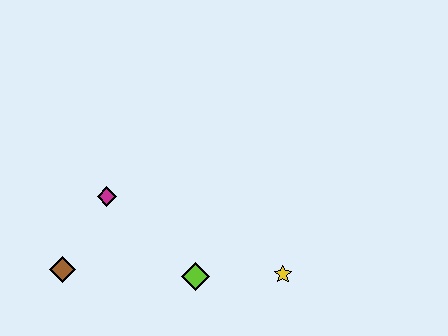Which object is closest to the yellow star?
The lime diamond is closest to the yellow star.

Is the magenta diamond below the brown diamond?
No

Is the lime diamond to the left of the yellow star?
Yes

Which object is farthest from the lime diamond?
The brown diamond is farthest from the lime diamond.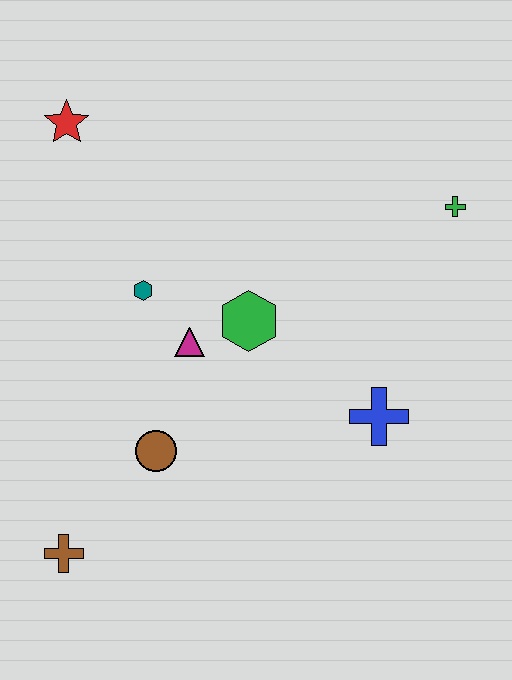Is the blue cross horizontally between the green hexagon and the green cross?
Yes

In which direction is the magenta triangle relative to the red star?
The magenta triangle is below the red star.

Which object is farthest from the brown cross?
The green cross is farthest from the brown cross.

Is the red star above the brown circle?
Yes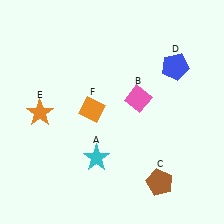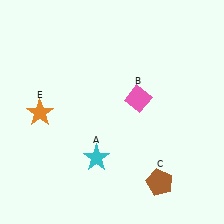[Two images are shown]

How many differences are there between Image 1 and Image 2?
There are 2 differences between the two images.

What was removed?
The blue pentagon (D), the orange diamond (F) were removed in Image 2.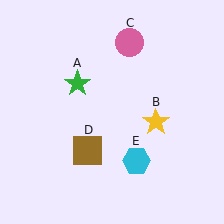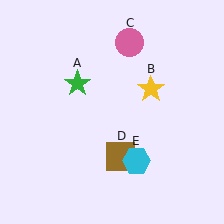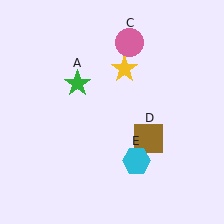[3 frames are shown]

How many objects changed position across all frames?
2 objects changed position: yellow star (object B), brown square (object D).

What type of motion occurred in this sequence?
The yellow star (object B), brown square (object D) rotated counterclockwise around the center of the scene.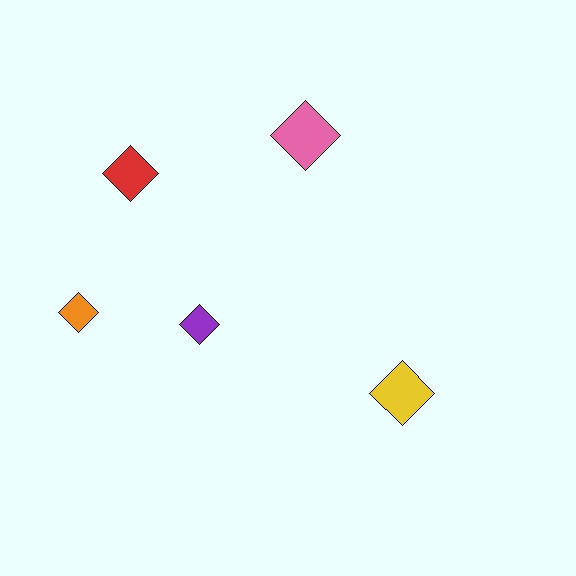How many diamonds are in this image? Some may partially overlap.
There are 5 diamonds.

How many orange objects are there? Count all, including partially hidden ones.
There is 1 orange object.